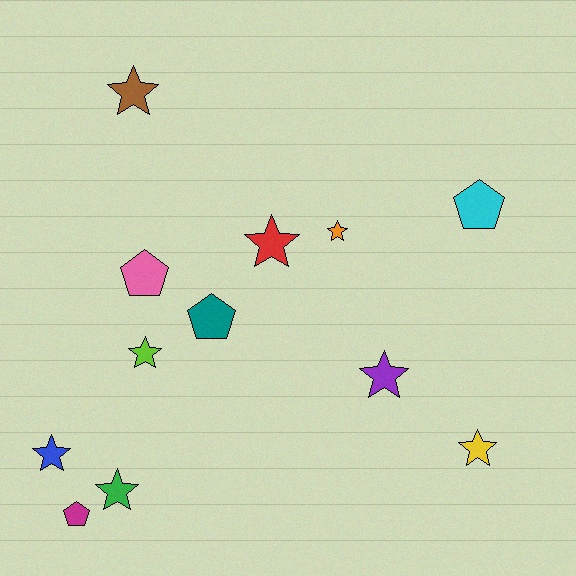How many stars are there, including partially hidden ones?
There are 8 stars.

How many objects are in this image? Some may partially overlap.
There are 12 objects.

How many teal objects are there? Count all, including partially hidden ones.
There is 1 teal object.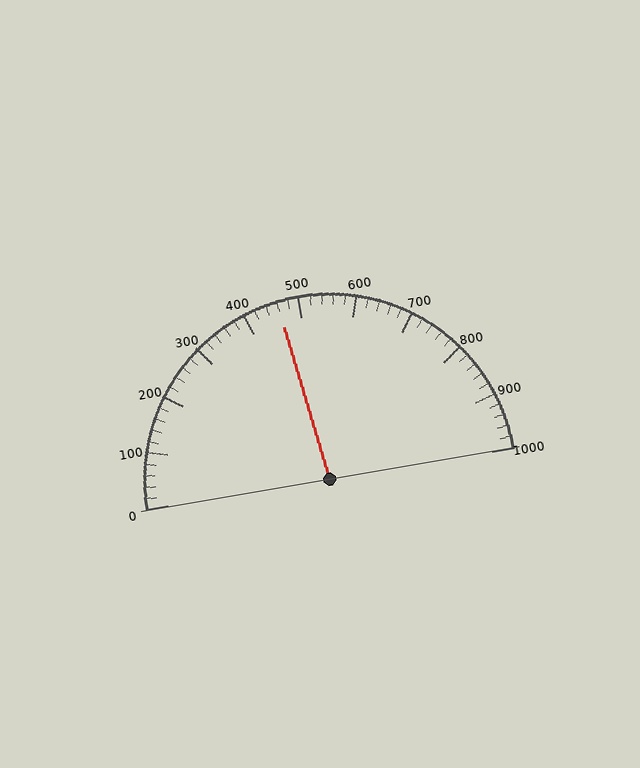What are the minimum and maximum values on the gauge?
The gauge ranges from 0 to 1000.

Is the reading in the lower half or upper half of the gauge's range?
The reading is in the lower half of the range (0 to 1000).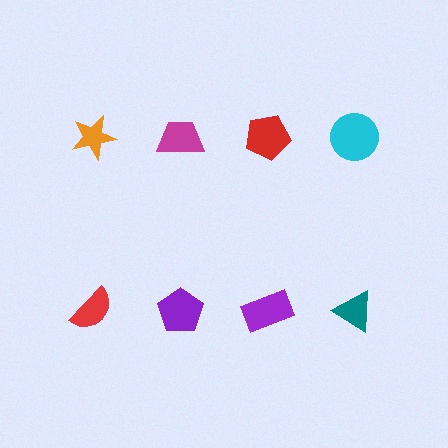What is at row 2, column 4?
A teal triangle.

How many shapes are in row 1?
4 shapes.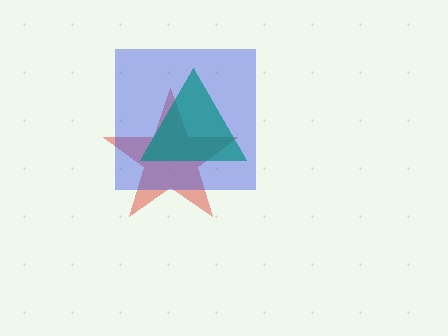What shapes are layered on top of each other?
The layered shapes are: a red star, a blue square, a teal triangle.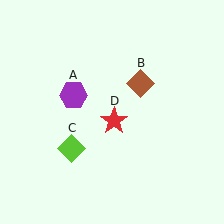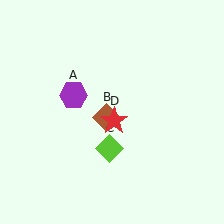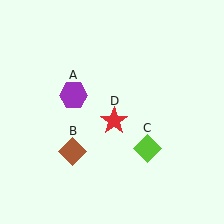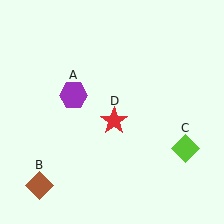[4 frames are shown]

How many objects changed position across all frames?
2 objects changed position: brown diamond (object B), lime diamond (object C).